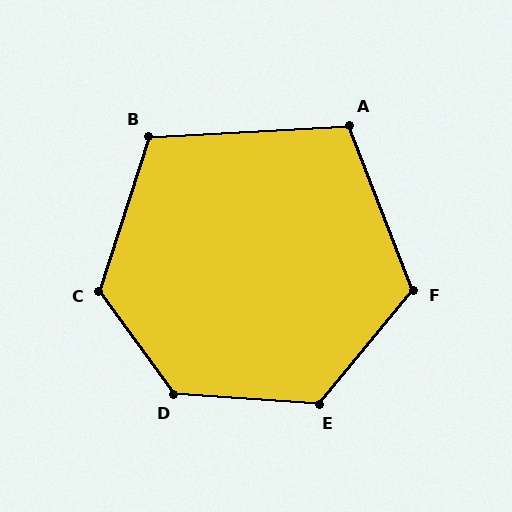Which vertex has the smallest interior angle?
A, at approximately 108 degrees.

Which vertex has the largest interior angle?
D, at approximately 130 degrees.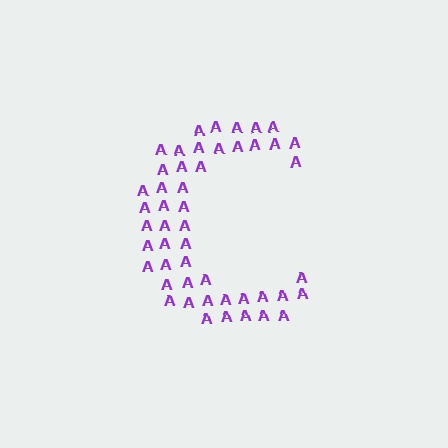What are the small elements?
The small elements are letter A's.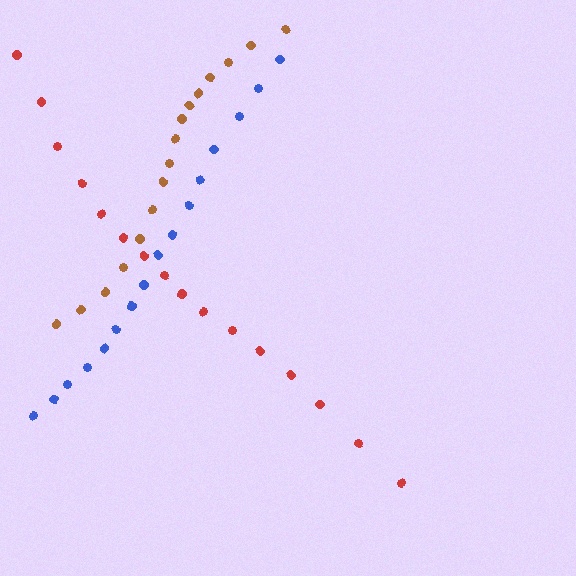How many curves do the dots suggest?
There are 3 distinct paths.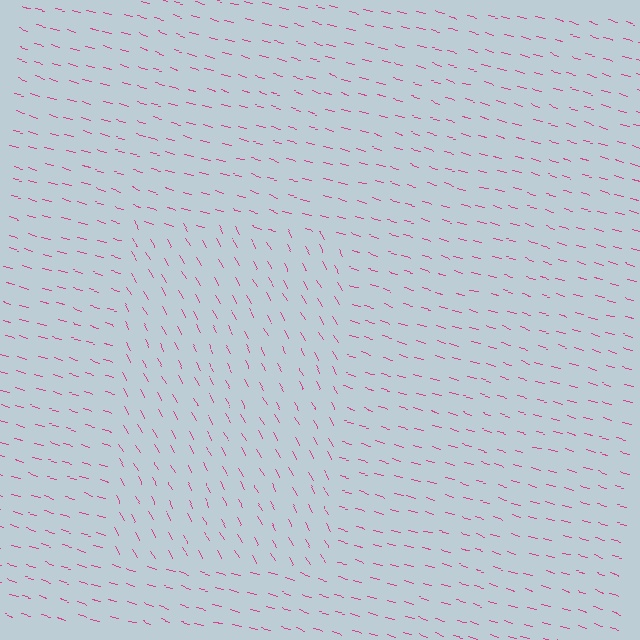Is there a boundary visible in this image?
Yes, there is a texture boundary formed by a change in line orientation.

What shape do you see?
I see a rectangle.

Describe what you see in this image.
The image is filled with small magenta line segments. A rectangle region in the image has lines oriented differently from the surrounding lines, creating a visible texture boundary.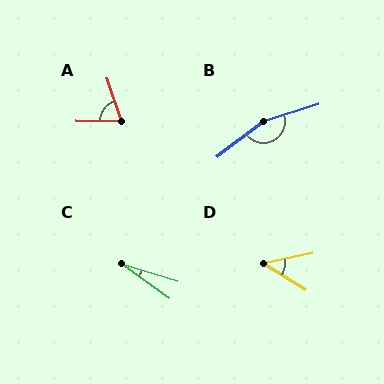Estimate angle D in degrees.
Approximately 43 degrees.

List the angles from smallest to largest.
C (19°), D (43°), A (71°), B (160°).